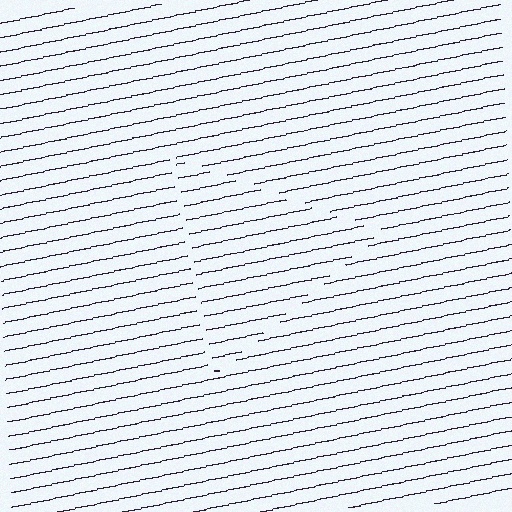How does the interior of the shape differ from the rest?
The interior of the shape contains the same grating, shifted by half a period — the contour is defined by the phase discontinuity where line-ends from the inner and outer gratings abut.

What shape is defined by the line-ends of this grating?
An illusory triangle. The interior of the shape contains the same grating, shifted by half a period — the contour is defined by the phase discontinuity where line-ends from the inner and outer gratings abut.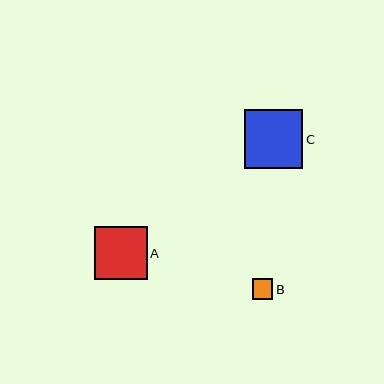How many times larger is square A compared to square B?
Square A is approximately 2.5 times the size of square B.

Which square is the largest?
Square C is the largest with a size of approximately 59 pixels.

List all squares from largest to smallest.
From largest to smallest: C, A, B.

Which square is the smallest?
Square B is the smallest with a size of approximately 21 pixels.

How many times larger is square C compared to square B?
Square C is approximately 2.8 times the size of square B.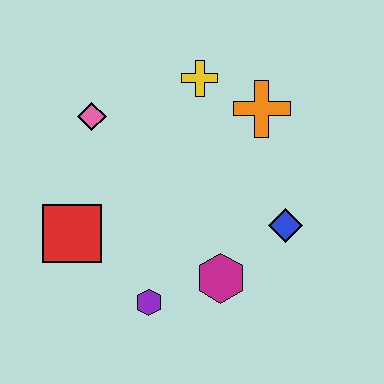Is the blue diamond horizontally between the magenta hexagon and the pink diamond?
No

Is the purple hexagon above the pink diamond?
No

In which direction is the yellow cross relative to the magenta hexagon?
The yellow cross is above the magenta hexagon.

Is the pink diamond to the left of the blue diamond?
Yes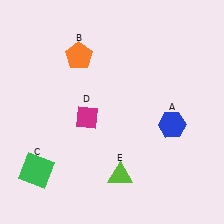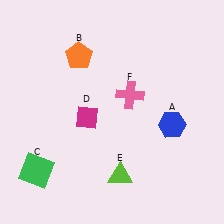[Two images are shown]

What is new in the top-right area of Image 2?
A pink cross (F) was added in the top-right area of Image 2.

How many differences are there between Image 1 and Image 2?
There is 1 difference between the two images.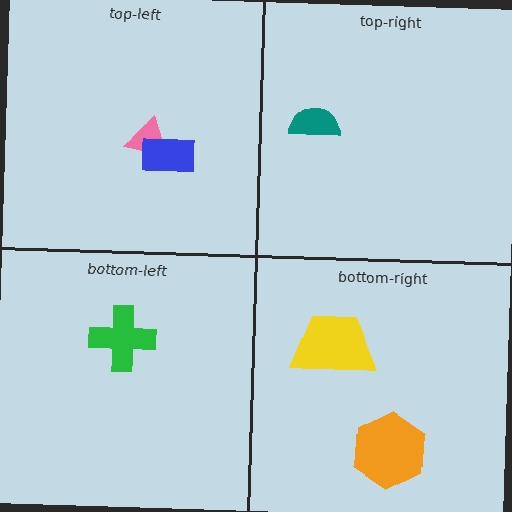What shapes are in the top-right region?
The teal semicircle.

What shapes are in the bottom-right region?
The yellow trapezoid, the orange hexagon.